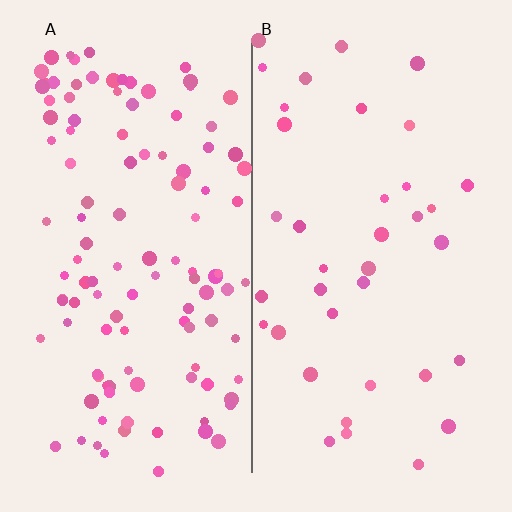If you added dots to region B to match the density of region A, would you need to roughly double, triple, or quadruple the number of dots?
Approximately triple.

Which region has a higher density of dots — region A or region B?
A (the left).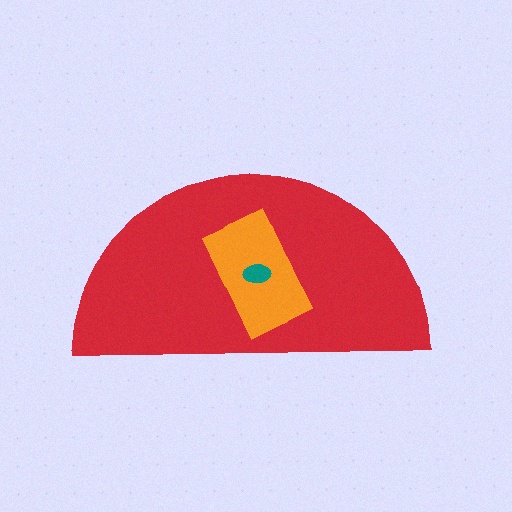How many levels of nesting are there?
3.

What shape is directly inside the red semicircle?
The orange rectangle.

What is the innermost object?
The teal ellipse.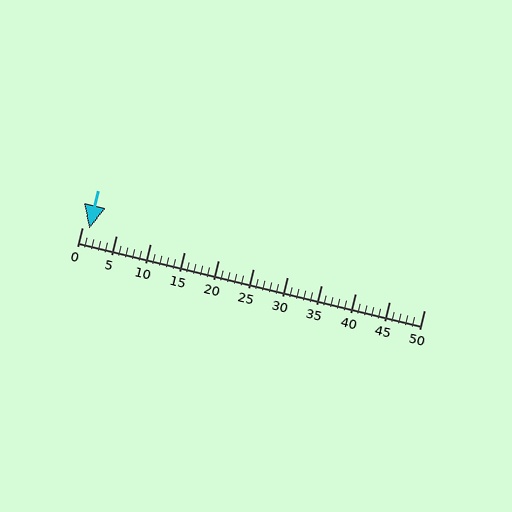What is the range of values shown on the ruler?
The ruler shows values from 0 to 50.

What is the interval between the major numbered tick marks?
The major tick marks are spaced 5 units apart.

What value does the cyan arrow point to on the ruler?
The cyan arrow points to approximately 1.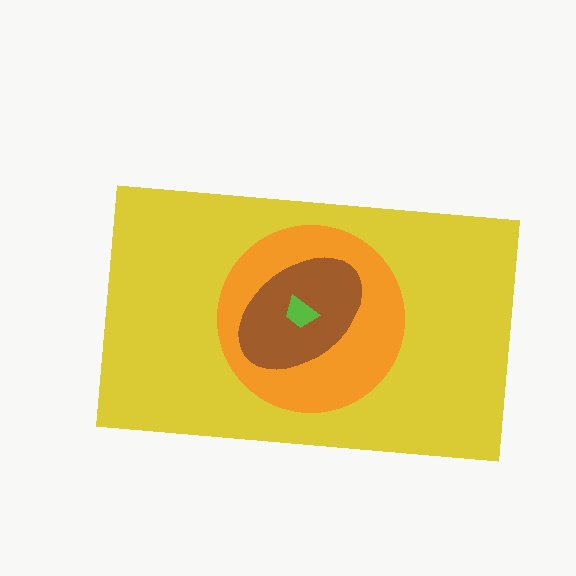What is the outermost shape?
The yellow rectangle.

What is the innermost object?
The lime trapezoid.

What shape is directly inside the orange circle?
The brown ellipse.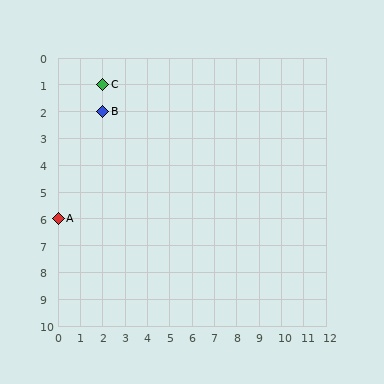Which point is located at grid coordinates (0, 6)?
Point A is at (0, 6).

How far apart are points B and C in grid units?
Points B and C are 1 row apart.